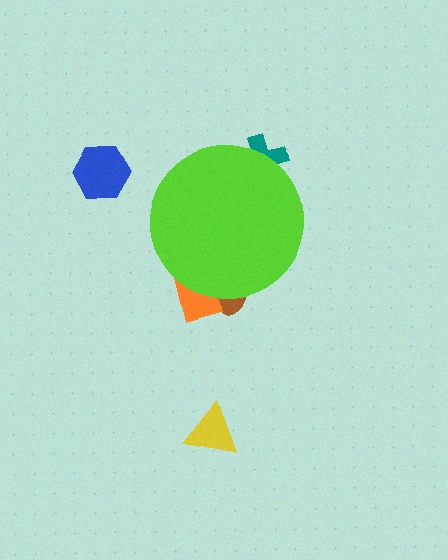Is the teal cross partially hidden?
Yes, the teal cross is partially hidden behind the lime circle.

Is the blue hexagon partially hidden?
No, the blue hexagon is fully visible.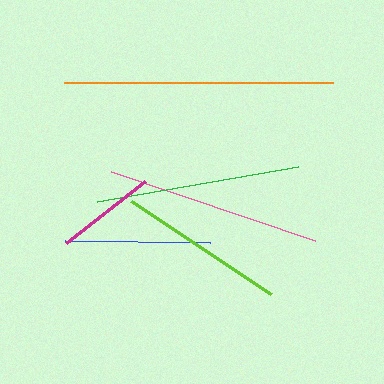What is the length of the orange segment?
The orange segment is approximately 269 pixels long.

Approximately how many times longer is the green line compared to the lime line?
The green line is approximately 1.2 times the length of the lime line.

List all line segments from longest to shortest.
From longest to shortest: orange, pink, green, lime, blue, magenta.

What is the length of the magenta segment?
The magenta segment is approximately 101 pixels long.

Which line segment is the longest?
The orange line is the longest at approximately 269 pixels.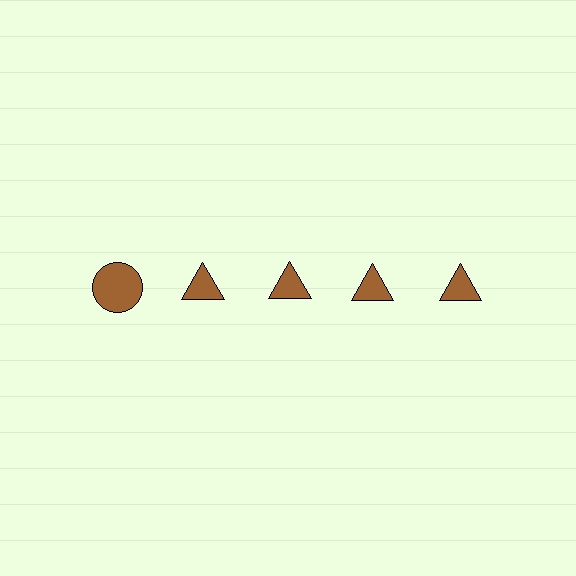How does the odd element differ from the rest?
It has a different shape: circle instead of triangle.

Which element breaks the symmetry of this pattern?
The brown circle in the top row, leftmost column breaks the symmetry. All other shapes are brown triangles.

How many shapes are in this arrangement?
There are 5 shapes arranged in a grid pattern.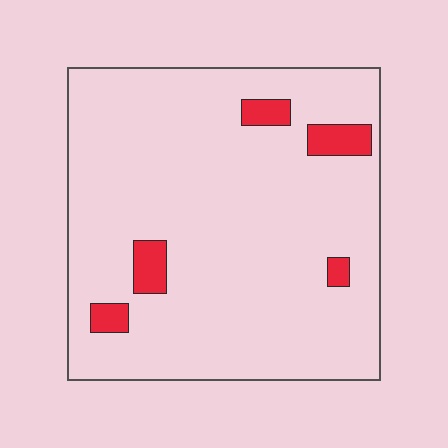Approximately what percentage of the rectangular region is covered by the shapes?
Approximately 5%.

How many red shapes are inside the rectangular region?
5.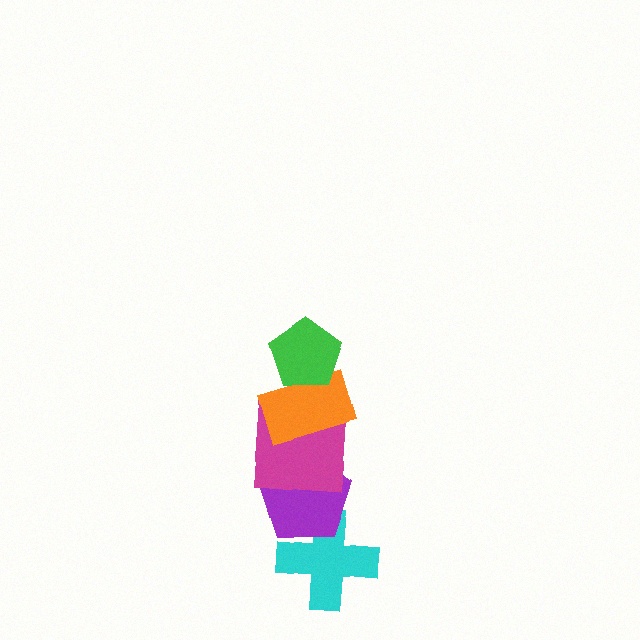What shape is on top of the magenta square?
The orange rectangle is on top of the magenta square.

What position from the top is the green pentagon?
The green pentagon is 1st from the top.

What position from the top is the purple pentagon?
The purple pentagon is 4th from the top.